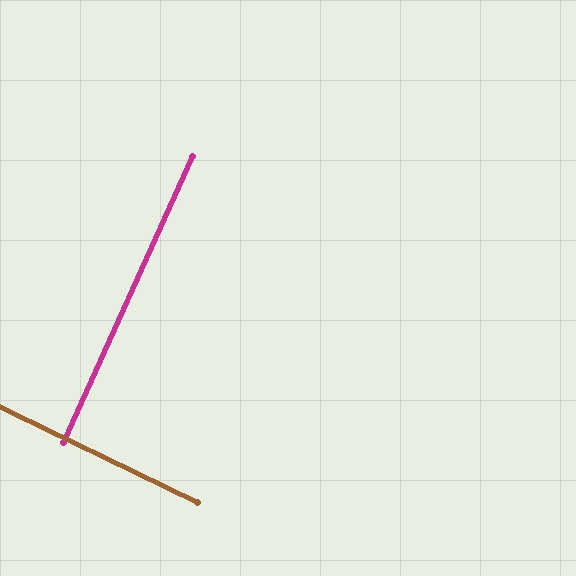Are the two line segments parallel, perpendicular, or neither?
Perpendicular — they meet at approximately 89°.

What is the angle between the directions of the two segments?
Approximately 89 degrees.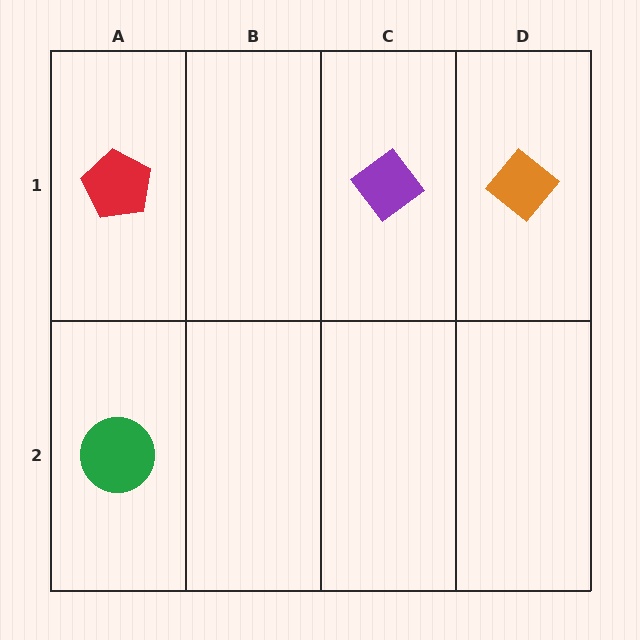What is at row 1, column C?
A purple diamond.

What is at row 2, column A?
A green circle.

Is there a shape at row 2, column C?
No, that cell is empty.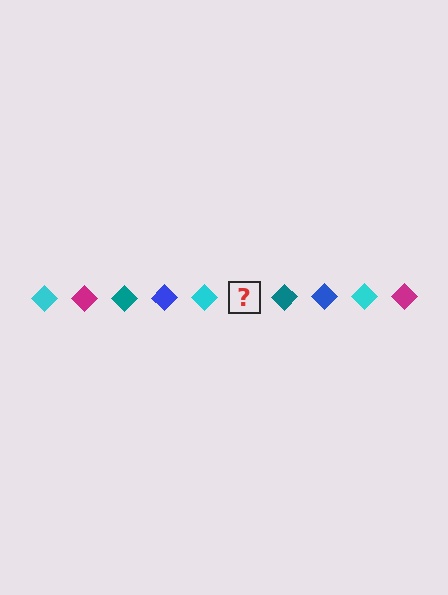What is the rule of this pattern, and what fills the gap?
The rule is that the pattern cycles through cyan, magenta, teal, blue diamonds. The gap should be filled with a magenta diamond.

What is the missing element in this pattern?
The missing element is a magenta diamond.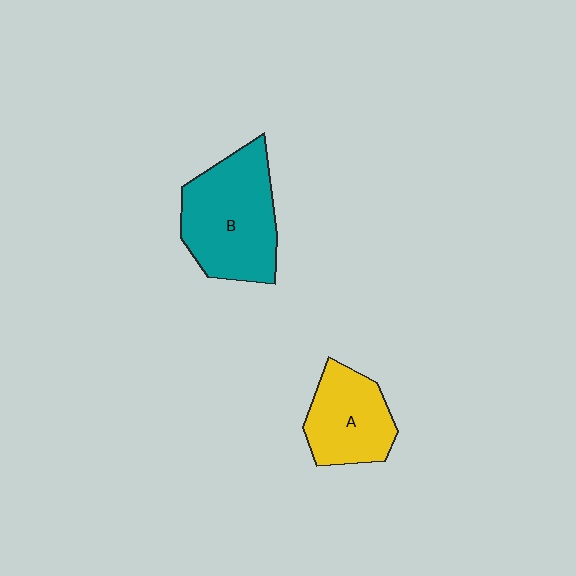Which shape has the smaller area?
Shape A (yellow).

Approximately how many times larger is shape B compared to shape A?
Approximately 1.5 times.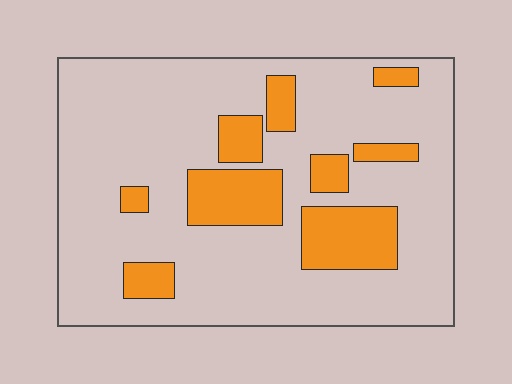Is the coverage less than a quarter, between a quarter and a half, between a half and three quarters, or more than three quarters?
Less than a quarter.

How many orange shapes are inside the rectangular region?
9.